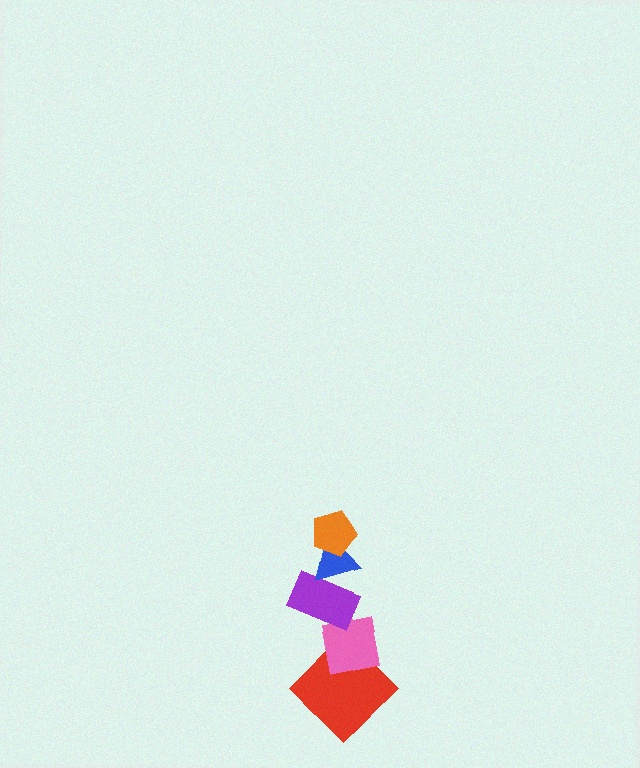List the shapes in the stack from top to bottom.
From top to bottom: the orange pentagon, the blue triangle, the purple rectangle, the pink square, the red diamond.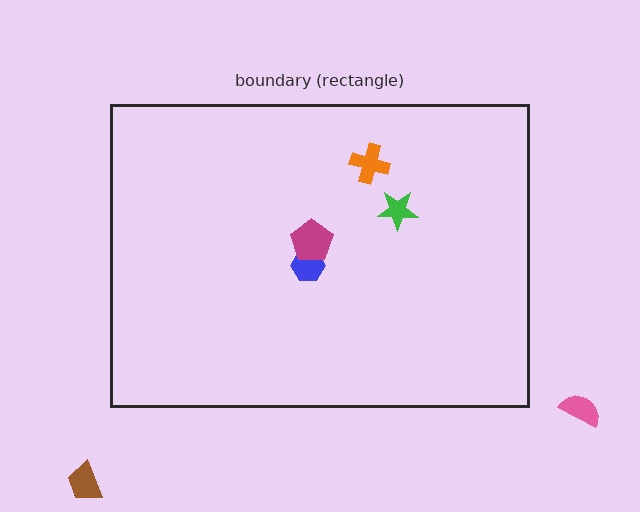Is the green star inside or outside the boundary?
Inside.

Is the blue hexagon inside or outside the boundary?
Inside.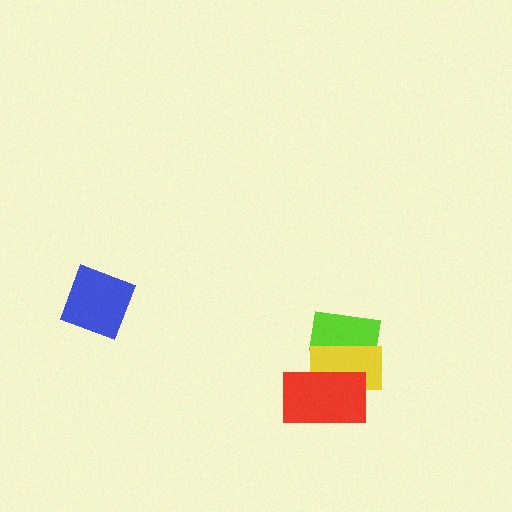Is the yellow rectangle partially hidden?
Yes, it is partially covered by another shape.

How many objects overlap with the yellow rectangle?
2 objects overlap with the yellow rectangle.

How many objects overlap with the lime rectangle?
2 objects overlap with the lime rectangle.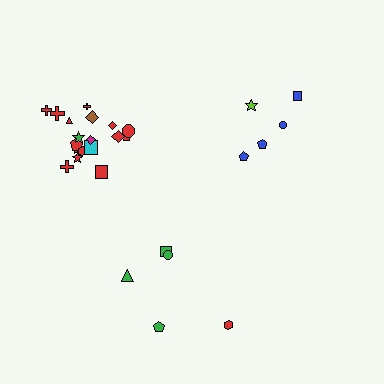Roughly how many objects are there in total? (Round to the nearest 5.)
Roughly 30 objects in total.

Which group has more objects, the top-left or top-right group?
The top-left group.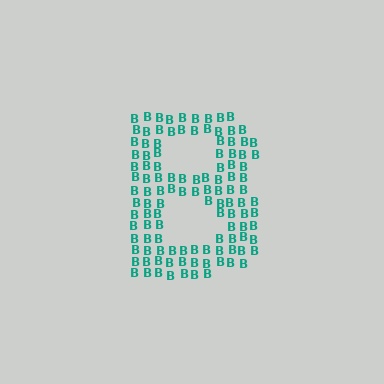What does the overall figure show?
The overall figure shows the letter B.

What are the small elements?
The small elements are letter B's.